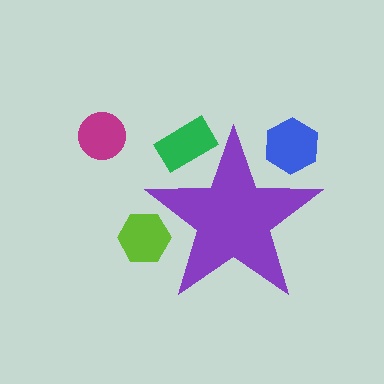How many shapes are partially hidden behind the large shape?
3 shapes are partially hidden.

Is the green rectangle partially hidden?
Yes, the green rectangle is partially hidden behind the purple star.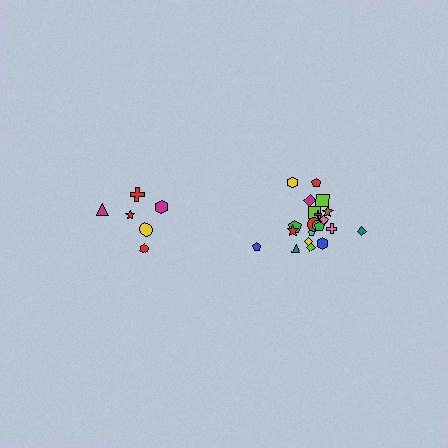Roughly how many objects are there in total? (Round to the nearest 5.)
Roughly 30 objects in total.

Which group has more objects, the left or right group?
The right group.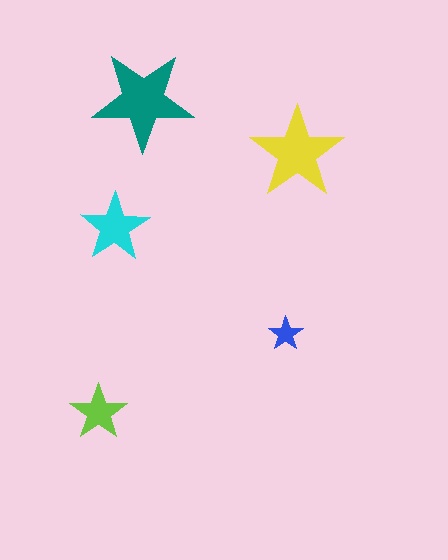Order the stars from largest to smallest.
the teal one, the yellow one, the cyan one, the lime one, the blue one.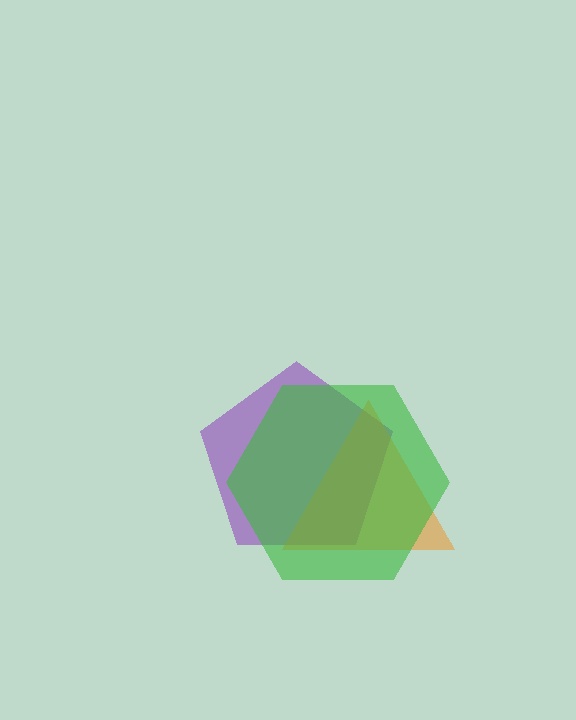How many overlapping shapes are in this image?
There are 3 overlapping shapes in the image.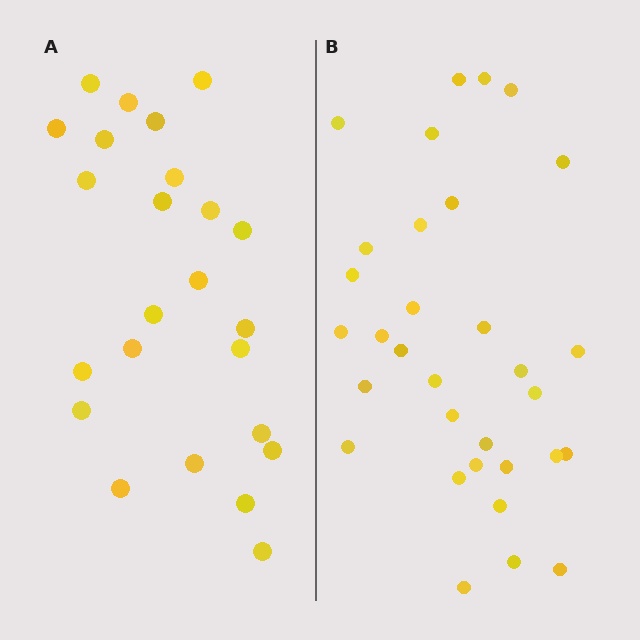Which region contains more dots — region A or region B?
Region B (the right region) has more dots.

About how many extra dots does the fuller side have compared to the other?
Region B has roughly 8 or so more dots than region A.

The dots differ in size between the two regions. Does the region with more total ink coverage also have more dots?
No. Region A has more total ink coverage because its dots are larger, but region B actually contains more individual dots. Total area can be misleading — the number of items is what matters here.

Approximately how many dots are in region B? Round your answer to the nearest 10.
About 30 dots. (The exact count is 32, which rounds to 30.)